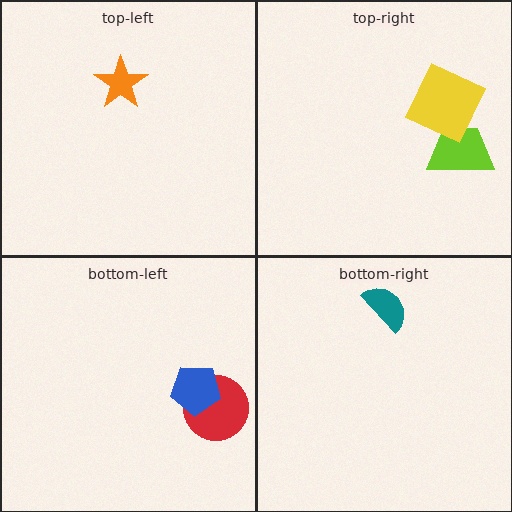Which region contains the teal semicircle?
The bottom-right region.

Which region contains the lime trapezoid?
The top-right region.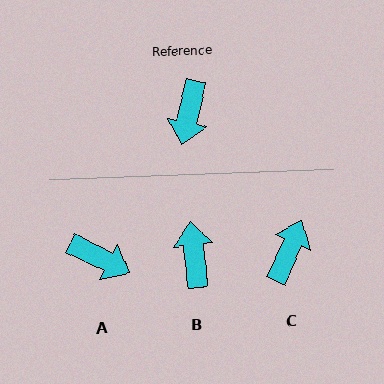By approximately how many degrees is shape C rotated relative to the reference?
Approximately 169 degrees counter-clockwise.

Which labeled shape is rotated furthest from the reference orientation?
C, about 169 degrees away.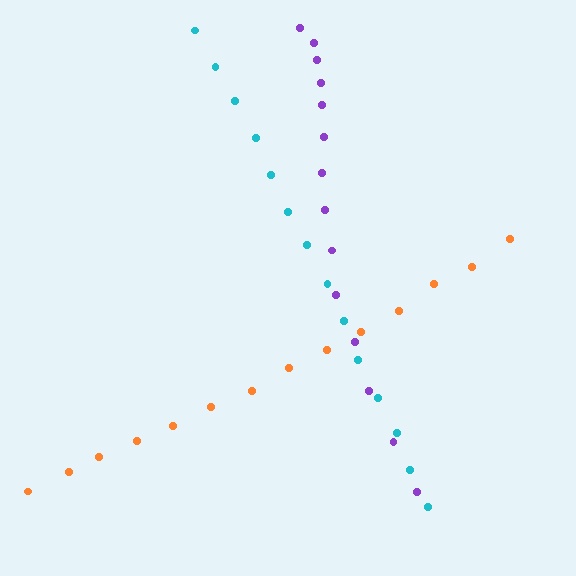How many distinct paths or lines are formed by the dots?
There are 3 distinct paths.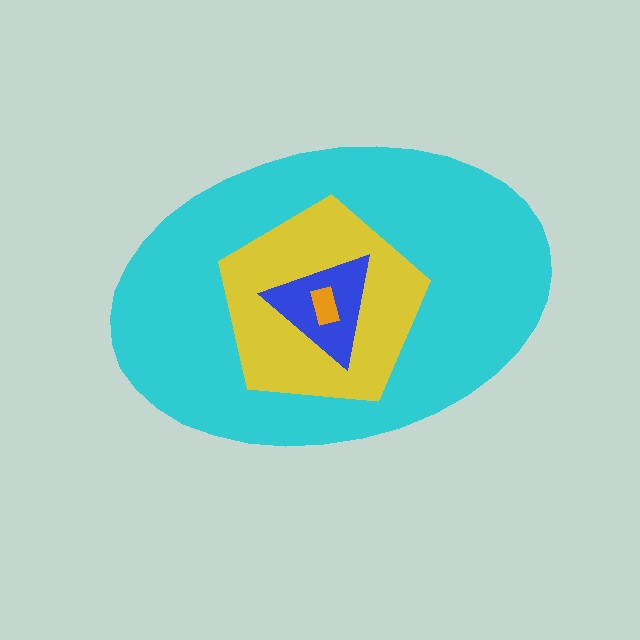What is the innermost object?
The orange rectangle.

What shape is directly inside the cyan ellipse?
The yellow pentagon.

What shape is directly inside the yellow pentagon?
The blue triangle.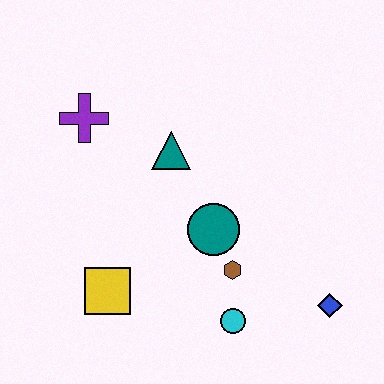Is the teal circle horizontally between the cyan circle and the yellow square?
Yes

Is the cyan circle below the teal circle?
Yes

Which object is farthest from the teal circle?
The purple cross is farthest from the teal circle.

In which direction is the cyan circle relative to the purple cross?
The cyan circle is below the purple cross.